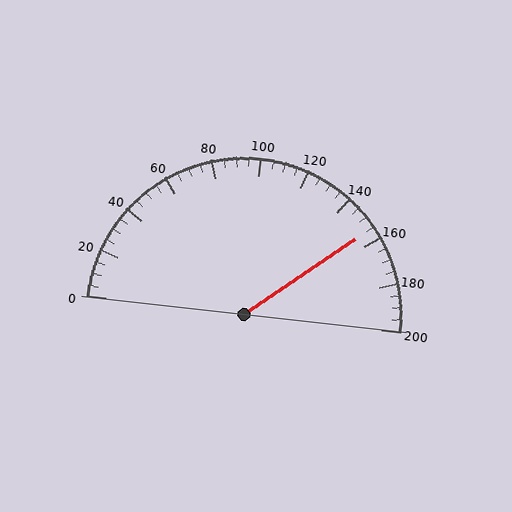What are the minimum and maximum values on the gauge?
The gauge ranges from 0 to 200.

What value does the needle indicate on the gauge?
The needle indicates approximately 155.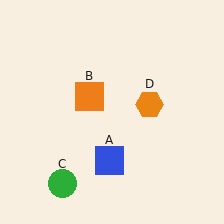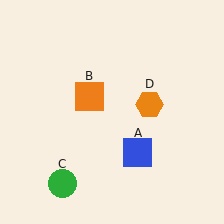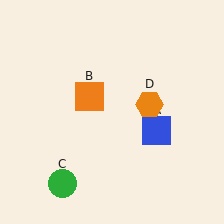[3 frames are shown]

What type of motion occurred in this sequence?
The blue square (object A) rotated counterclockwise around the center of the scene.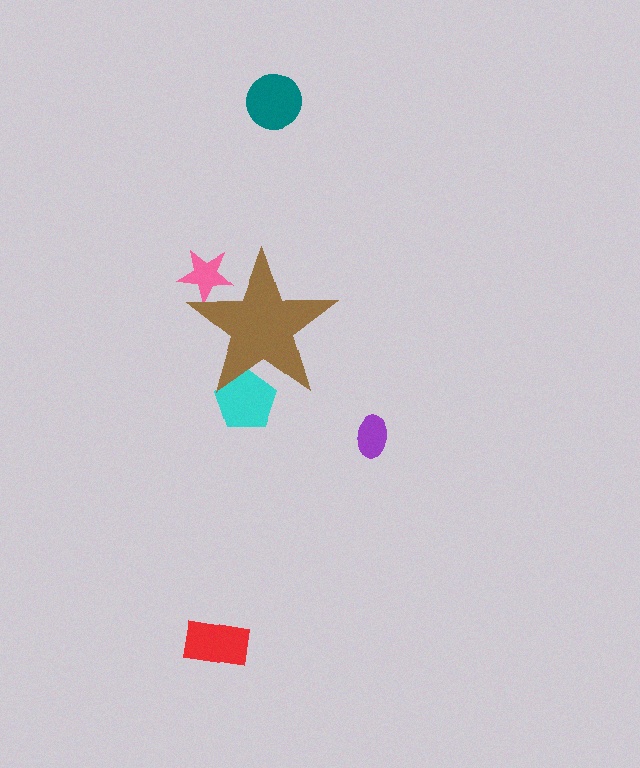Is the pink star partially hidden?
Yes, the pink star is partially hidden behind the brown star.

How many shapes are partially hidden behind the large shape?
2 shapes are partially hidden.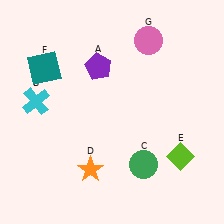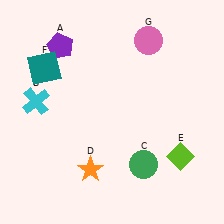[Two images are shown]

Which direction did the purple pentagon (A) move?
The purple pentagon (A) moved left.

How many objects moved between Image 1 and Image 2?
1 object moved between the two images.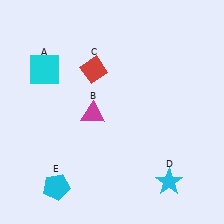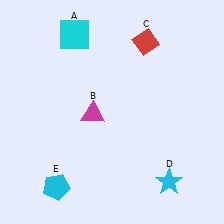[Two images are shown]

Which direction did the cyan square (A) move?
The cyan square (A) moved up.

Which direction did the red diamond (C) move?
The red diamond (C) moved right.